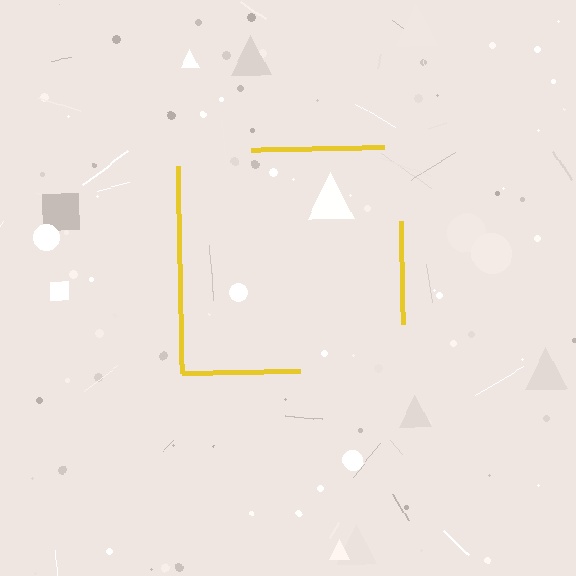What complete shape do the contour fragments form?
The contour fragments form a square.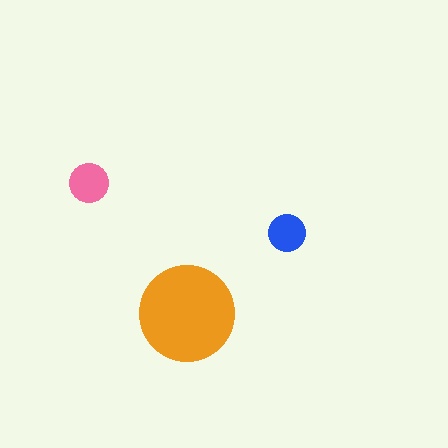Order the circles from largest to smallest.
the orange one, the pink one, the blue one.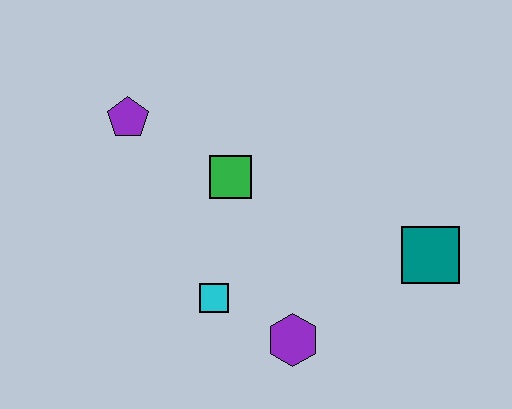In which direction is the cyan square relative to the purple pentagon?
The cyan square is below the purple pentagon.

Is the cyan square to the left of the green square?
Yes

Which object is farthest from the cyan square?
The teal square is farthest from the cyan square.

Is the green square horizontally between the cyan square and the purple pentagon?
No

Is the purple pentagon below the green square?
No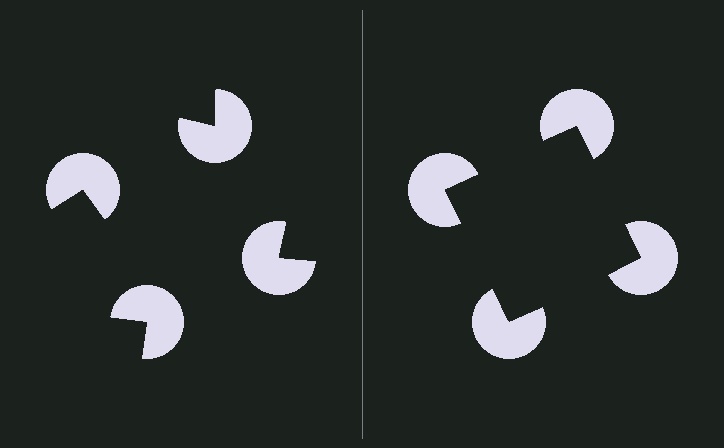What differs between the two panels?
The pac-man discs are positioned identically on both sides; only the wedge orientations differ. On the right they align to a square; on the left they are misaligned.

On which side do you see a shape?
An illusory square appears on the right side. On the left side the wedge cuts are rotated, so no coherent shape forms.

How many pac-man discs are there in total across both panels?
8 — 4 on each side.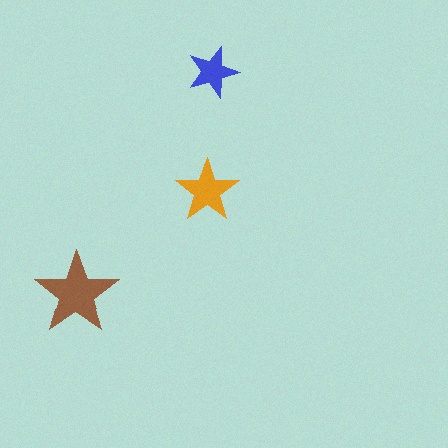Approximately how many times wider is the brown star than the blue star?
About 1.5 times wider.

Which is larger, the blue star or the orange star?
The orange one.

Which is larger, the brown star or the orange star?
The brown one.